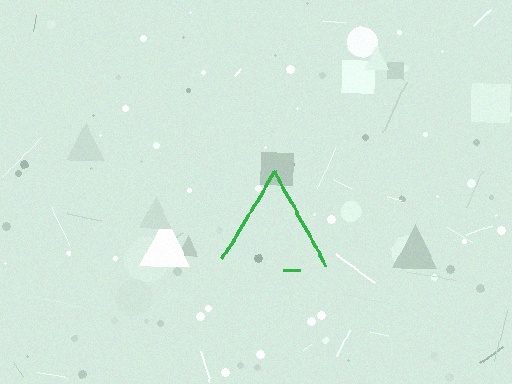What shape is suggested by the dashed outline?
The dashed outline suggests a triangle.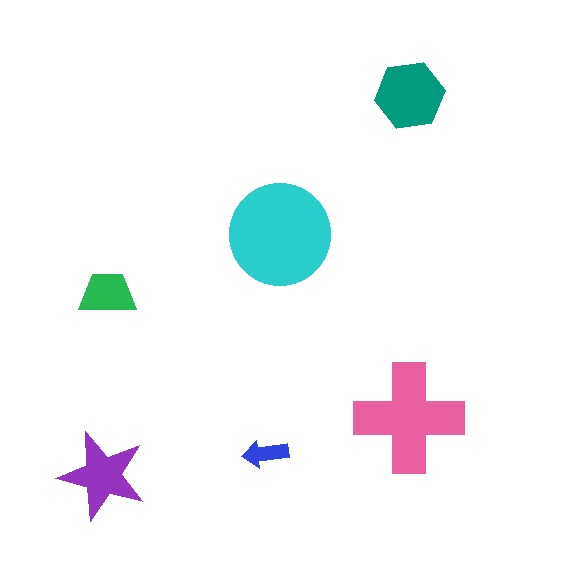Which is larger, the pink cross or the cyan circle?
The cyan circle.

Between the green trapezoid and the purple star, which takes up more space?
The purple star.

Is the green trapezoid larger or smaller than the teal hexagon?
Smaller.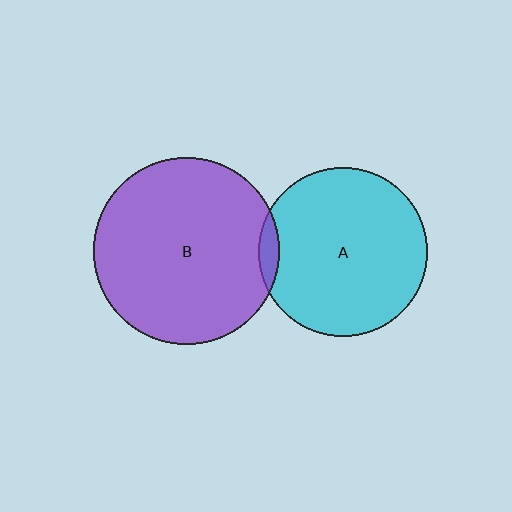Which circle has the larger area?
Circle B (purple).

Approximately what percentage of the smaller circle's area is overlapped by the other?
Approximately 5%.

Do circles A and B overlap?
Yes.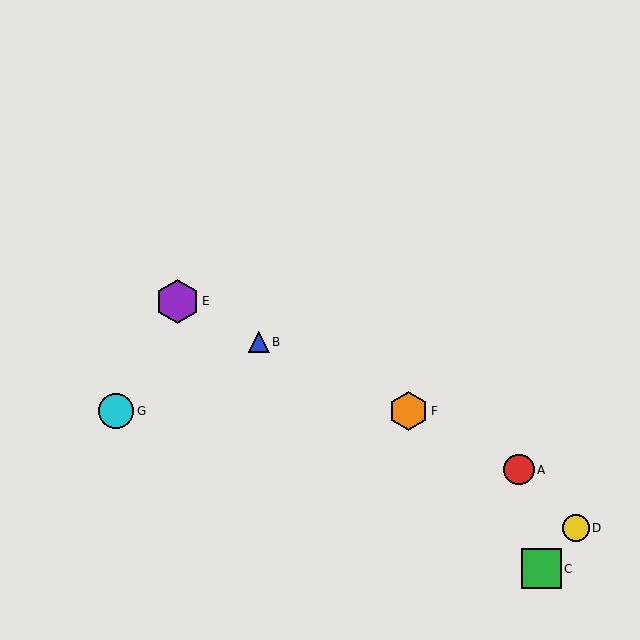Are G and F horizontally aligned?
Yes, both are at y≈411.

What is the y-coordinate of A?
Object A is at y≈470.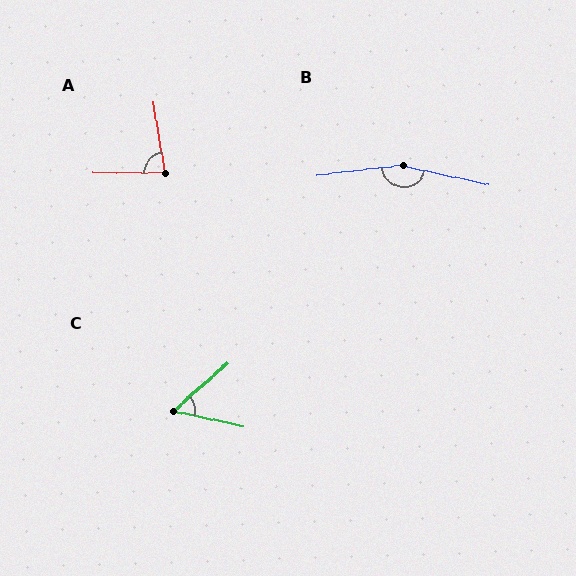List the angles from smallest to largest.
C (53°), A (81°), B (161°).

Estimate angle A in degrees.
Approximately 81 degrees.